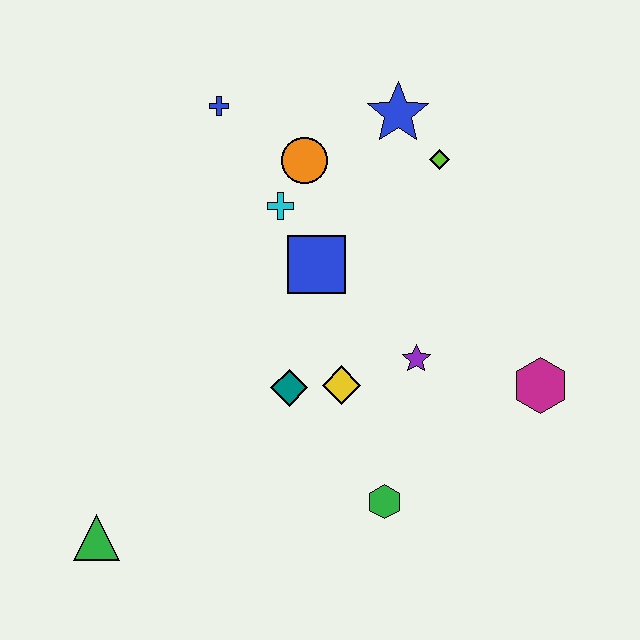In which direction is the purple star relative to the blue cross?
The purple star is below the blue cross.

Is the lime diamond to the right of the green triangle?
Yes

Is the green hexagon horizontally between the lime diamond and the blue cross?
Yes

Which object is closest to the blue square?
The cyan cross is closest to the blue square.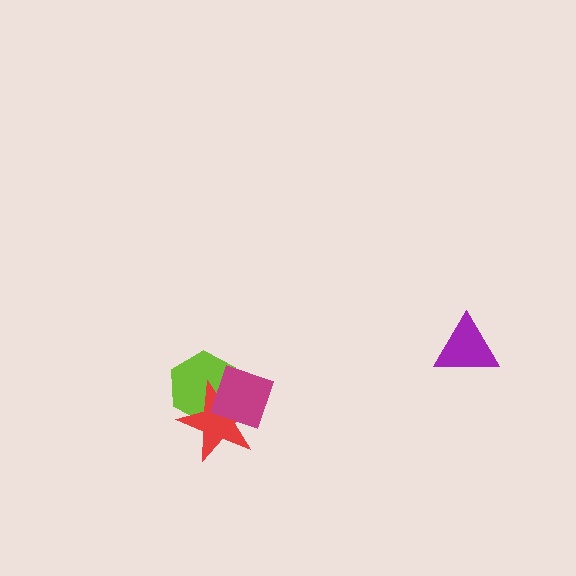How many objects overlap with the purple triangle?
0 objects overlap with the purple triangle.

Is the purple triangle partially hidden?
No, no other shape covers it.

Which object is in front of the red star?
The magenta diamond is in front of the red star.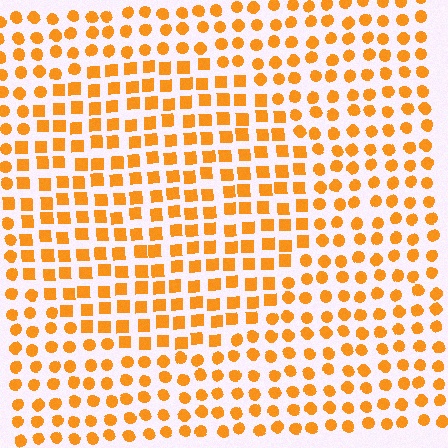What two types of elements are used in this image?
The image uses squares inside the circle region and circles outside it.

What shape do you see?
I see a circle.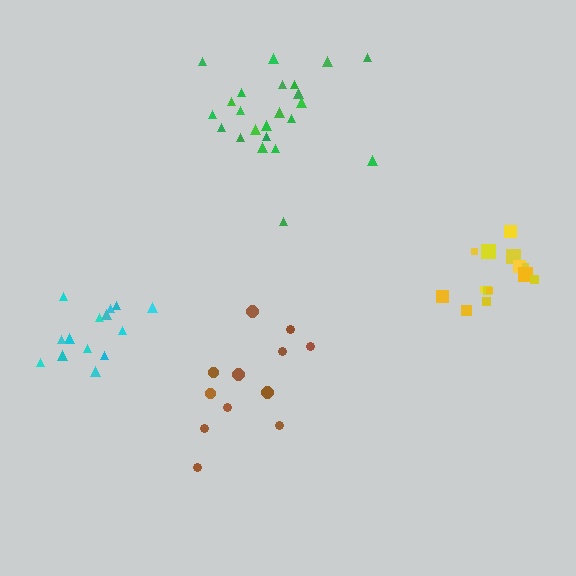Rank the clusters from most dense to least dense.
yellow, green, cyan, brown.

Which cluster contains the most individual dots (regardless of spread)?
Green (23).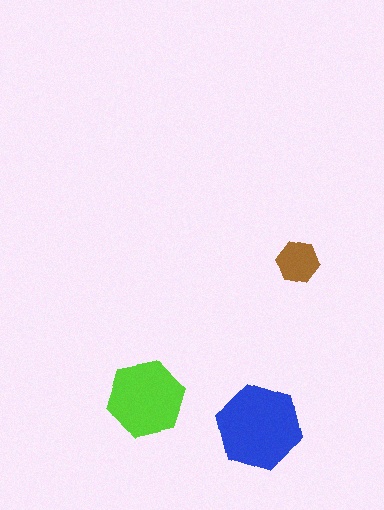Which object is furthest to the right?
The brown hexagon is rightmost.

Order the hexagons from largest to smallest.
the blue one, the lime one, the brown one.